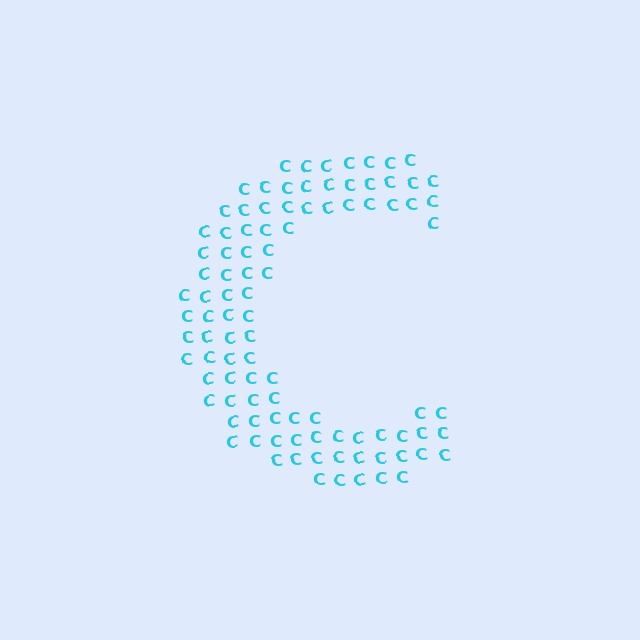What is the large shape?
The large shape is the letter C.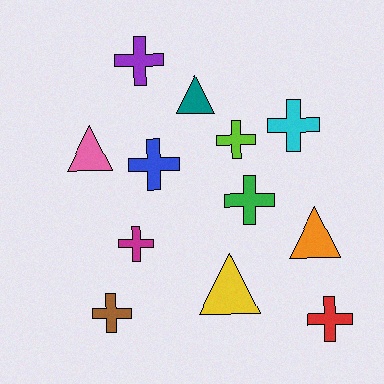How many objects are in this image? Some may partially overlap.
There are 12 objects.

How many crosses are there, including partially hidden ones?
There are 8 crosses.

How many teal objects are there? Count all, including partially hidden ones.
There is 1 teal object.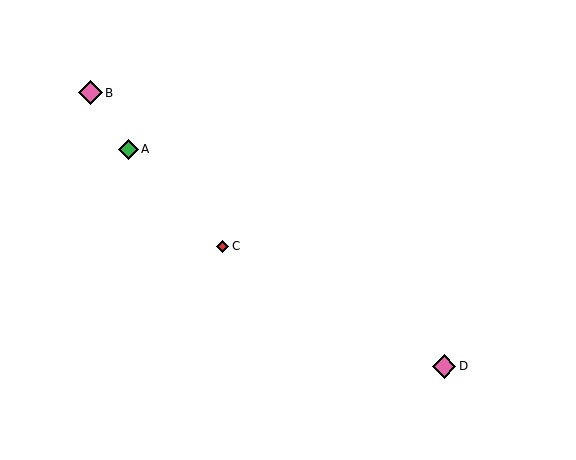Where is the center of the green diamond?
The center of the green diamond is at (129, 149).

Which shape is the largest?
The pink diamond (labeled B) is the largest.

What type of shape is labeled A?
Shape A is a green diamond.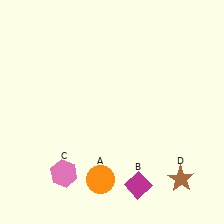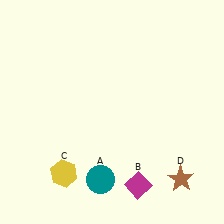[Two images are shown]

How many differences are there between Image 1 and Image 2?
There are 2 differences between the two images.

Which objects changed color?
A changed from orange to teal. C changed from pink to yellow.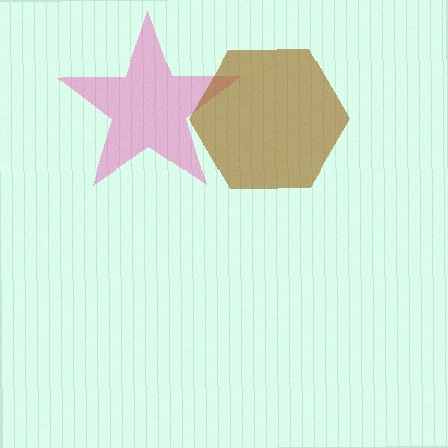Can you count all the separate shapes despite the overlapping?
Yes, there are 2 separate shapes.